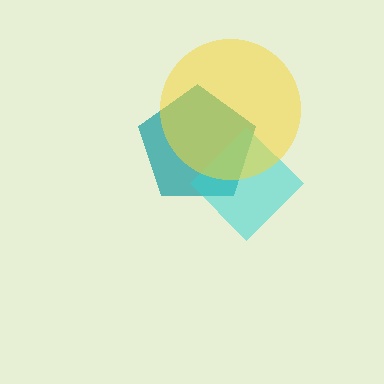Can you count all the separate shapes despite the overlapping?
Yes, there are 3 separate shapes.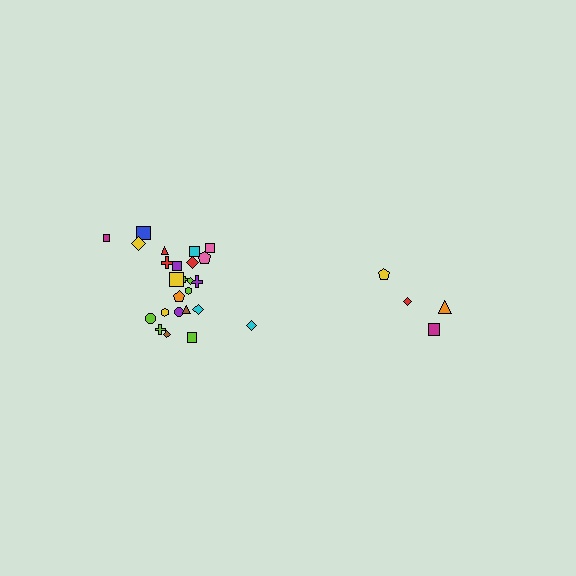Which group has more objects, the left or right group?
The left group.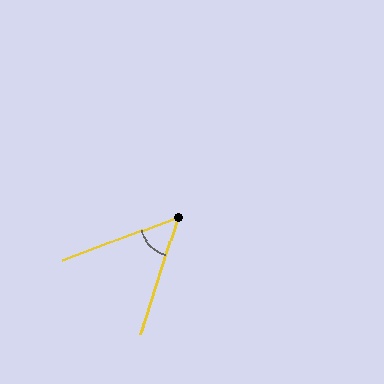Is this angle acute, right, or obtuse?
It is acute.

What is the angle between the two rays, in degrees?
Approximately 51 degrees.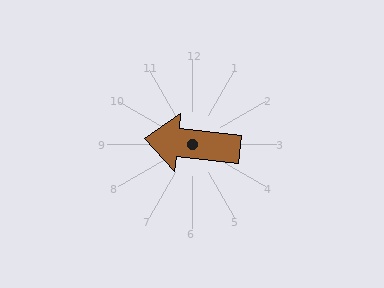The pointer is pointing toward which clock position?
Roughly 9 o'clock.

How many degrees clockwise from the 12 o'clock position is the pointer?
Approximately 276 degrees.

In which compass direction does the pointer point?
West.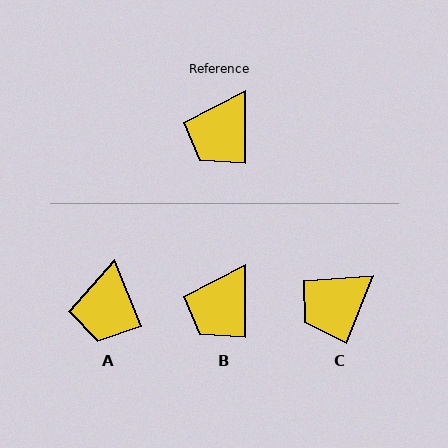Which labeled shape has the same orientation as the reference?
B.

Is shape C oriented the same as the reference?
No, it is off by about 22 degrees.